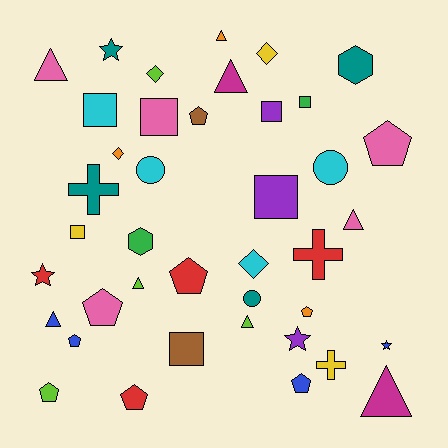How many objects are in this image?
There are 40 objects.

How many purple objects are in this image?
There are 3 purple objects.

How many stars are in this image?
There are 4 stars.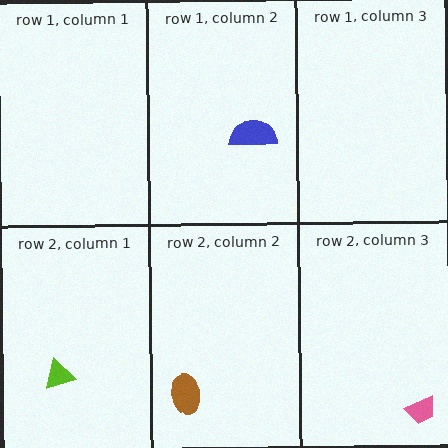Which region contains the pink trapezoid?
The row 2, column 3 region.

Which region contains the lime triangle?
The row 2, column 1 region.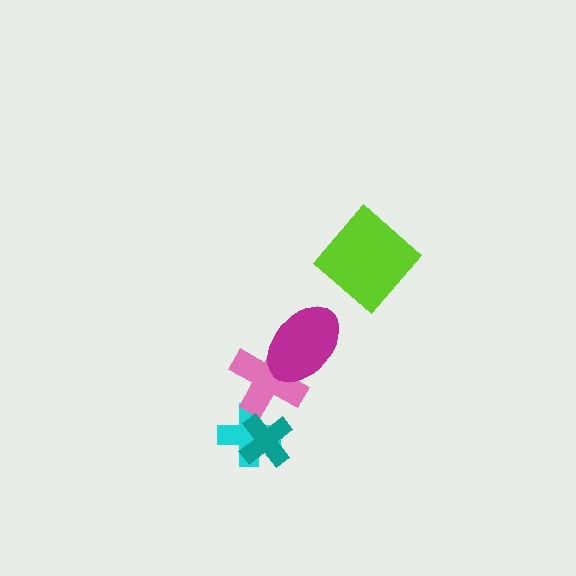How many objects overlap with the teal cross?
1 object overlaps with the teal cross.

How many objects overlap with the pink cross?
2 objects overlap with the pink cross.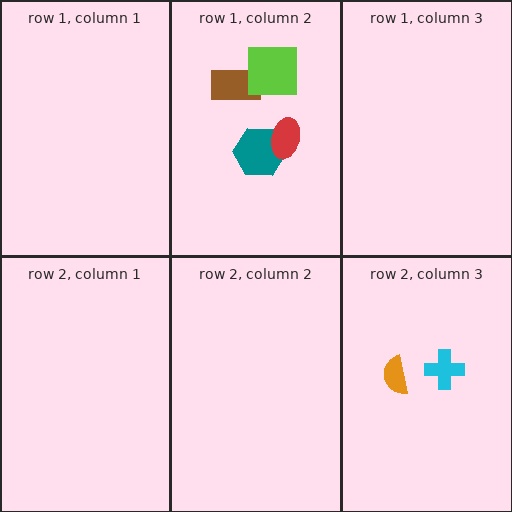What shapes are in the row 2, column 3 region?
The cyan cross, the orange semicircle.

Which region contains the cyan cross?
The row 2, column 3 region.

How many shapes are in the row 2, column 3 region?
2.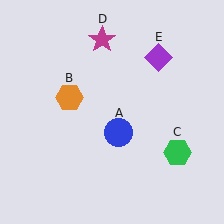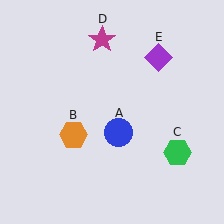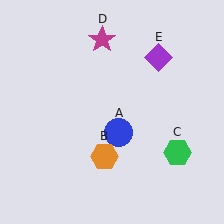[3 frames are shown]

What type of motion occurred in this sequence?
The orange hexagon (object B) rotated counterclockwise around the center of the scene.